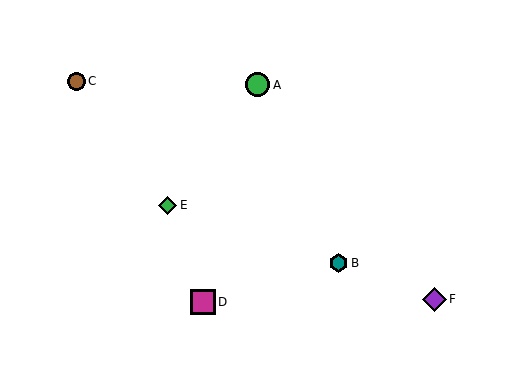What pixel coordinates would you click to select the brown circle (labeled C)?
Click at (76, 81) to select the brown circle C.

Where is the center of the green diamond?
The center of the green diamond is at (168, 205).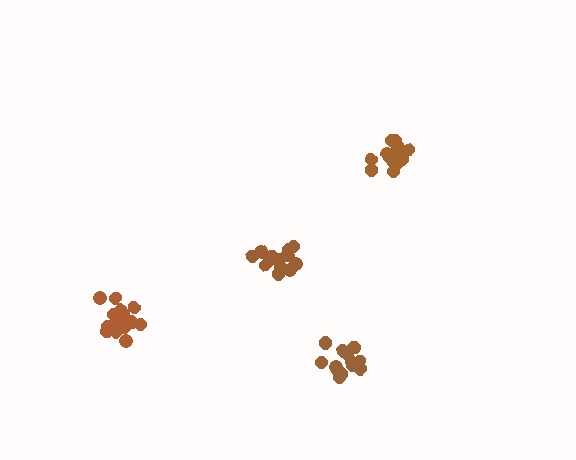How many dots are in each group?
Group 1: 13 dots, Group 2: 14 dots, Group 3: 18 dots, Group 4: 13 dots (58 total).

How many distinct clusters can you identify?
There are 4 distinct clusters.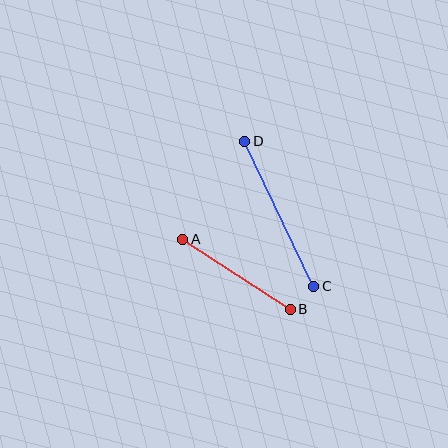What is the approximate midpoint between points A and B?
The midpoint is at approximately (236, 274) pixels.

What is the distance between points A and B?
The distance is approximately 128 pixels.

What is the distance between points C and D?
The distance is approximately 160 pixels.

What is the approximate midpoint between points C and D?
The midpoint is at approximately (279, 214) pixels.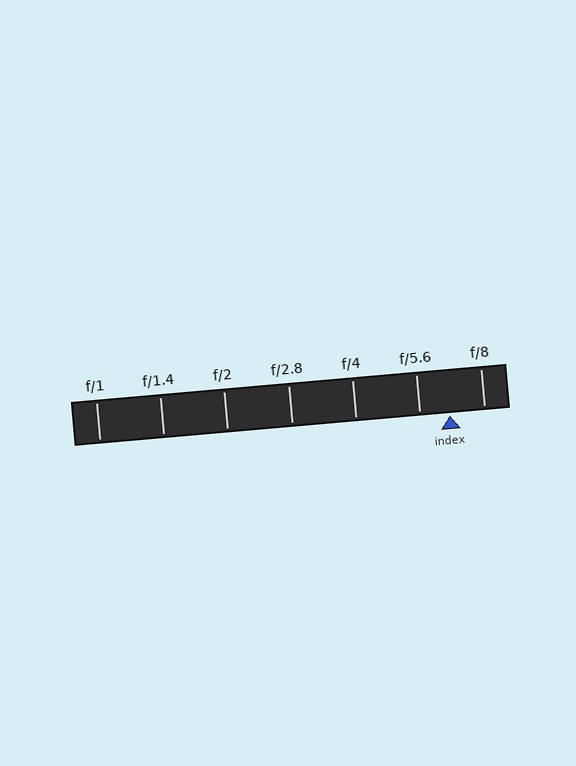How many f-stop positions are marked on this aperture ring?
There are 7 f-stop positions marked.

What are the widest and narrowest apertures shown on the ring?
The widest aperture shown is f/1 and the narrowest is f/8.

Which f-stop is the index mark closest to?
The index mark is closest to f/5.6.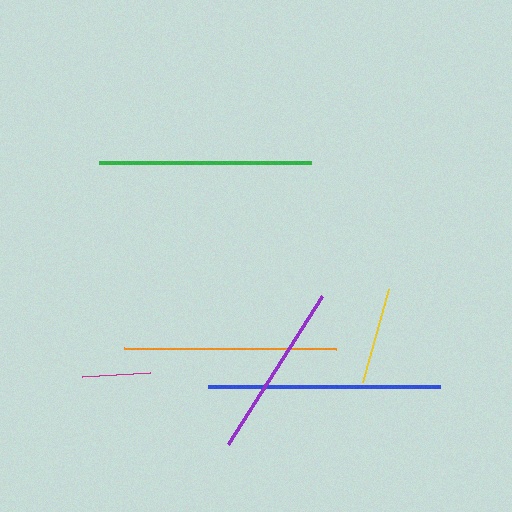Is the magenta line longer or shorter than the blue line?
The blue line is longer than the magenta line.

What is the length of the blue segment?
The blue segment is approximately 232 pixels long.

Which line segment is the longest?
The blue line is the longest at approximately 232 pixels.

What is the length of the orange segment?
The orange segment is approximately 213 pixels long.